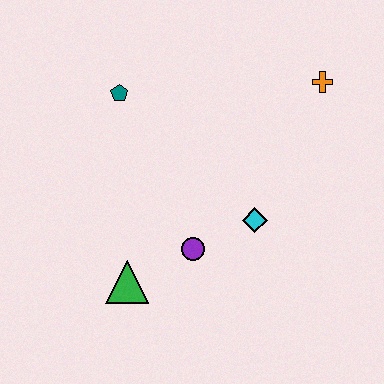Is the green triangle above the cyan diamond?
No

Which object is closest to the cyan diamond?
The purple circle is closest to the cyan diamond.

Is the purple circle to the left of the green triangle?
No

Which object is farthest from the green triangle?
The orange cross is farthest from the green triangle.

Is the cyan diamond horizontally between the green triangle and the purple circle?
No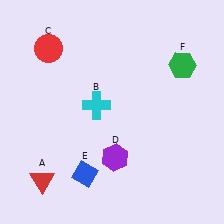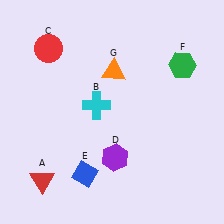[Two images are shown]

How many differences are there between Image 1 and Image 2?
There is 1 difference between the two images.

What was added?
An orange triangle (G) was added in Image 2.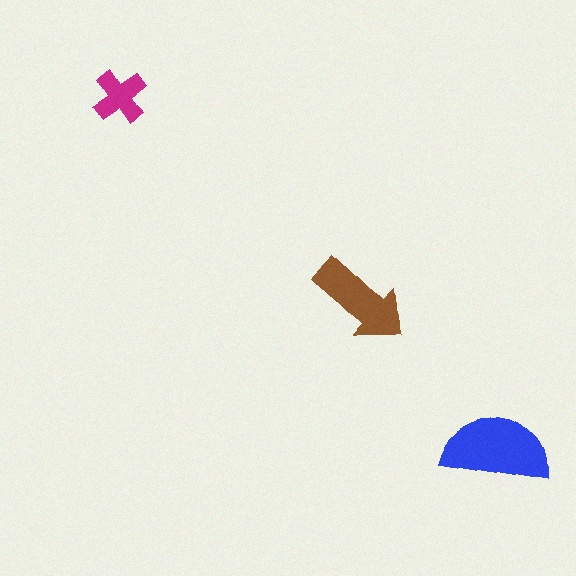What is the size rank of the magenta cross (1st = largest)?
3rd.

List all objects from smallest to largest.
The magenta cross, the brown arrow, the blue semicircle.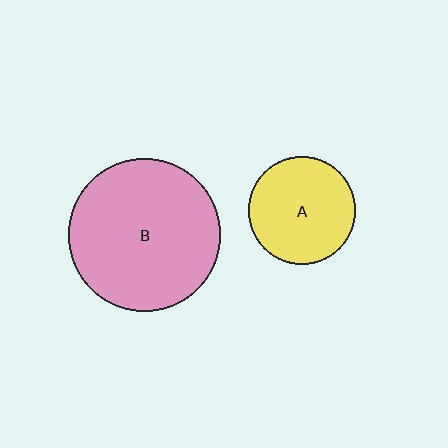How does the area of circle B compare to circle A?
Approximately 2.0 times.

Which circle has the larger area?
Circle B (pink).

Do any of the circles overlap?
No, none of the circles overlap.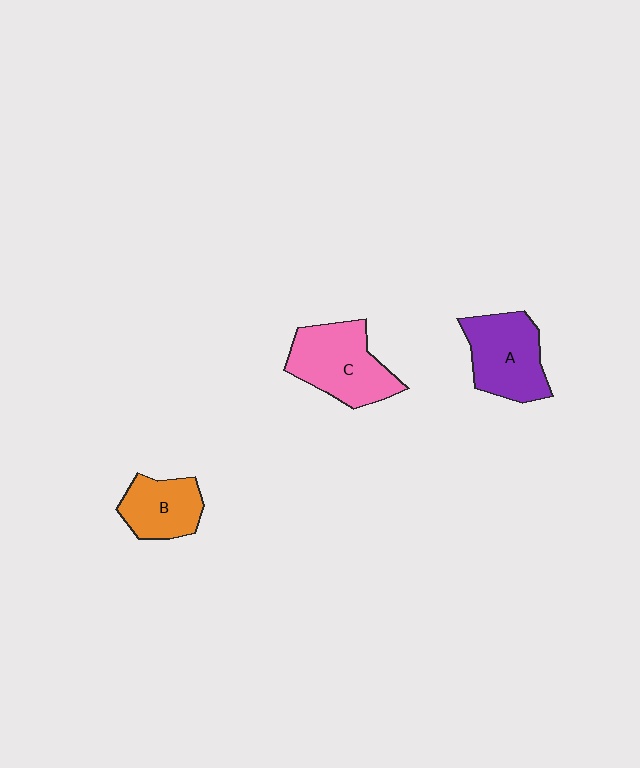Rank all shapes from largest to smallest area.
From largest to smallest: C (pink), A (purple), B (orange).